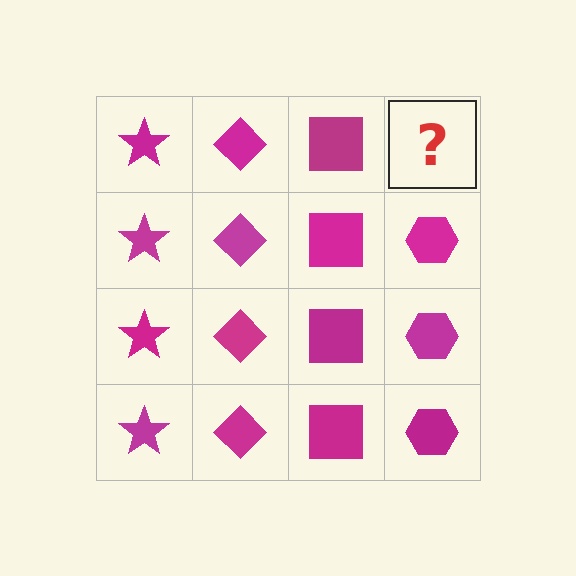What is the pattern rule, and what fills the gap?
The rule is that each column has a consistent shape. The gap should be filled with a magenta hexagon.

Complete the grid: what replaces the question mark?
The question mark should be replaced with a magenta hexagon.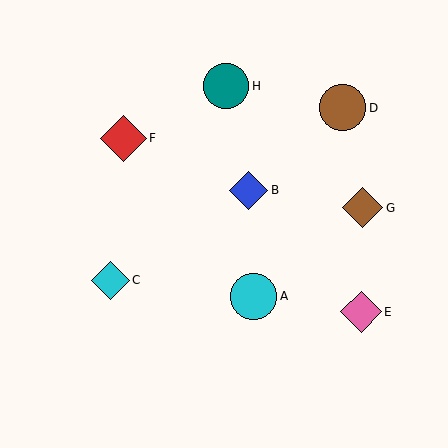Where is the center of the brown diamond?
The center of the brown diamond is at (363, 208).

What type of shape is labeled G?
Shape G is a brown diamond.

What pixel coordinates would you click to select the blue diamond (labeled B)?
Click at (249, 190) to select the blue diamond B.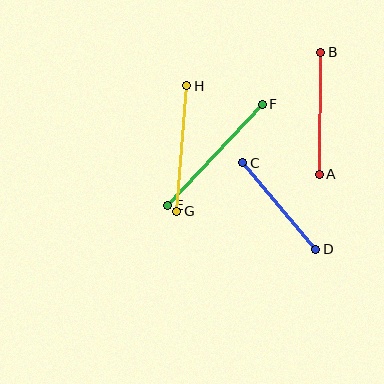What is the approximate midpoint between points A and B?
The midpoint is at approximately (320, 113) pixels.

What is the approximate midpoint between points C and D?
The midpoint is at approximately (279, 206) pixels.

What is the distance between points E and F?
The distance is approximately 138 pixels.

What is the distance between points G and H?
The distance is approximately 126 pixels.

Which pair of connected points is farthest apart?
Points E and F are farthest apart.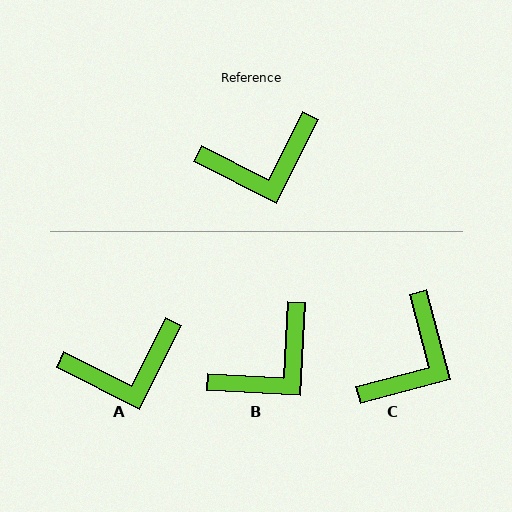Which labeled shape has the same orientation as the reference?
A.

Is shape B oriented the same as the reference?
No, it is off by about 24 degrees.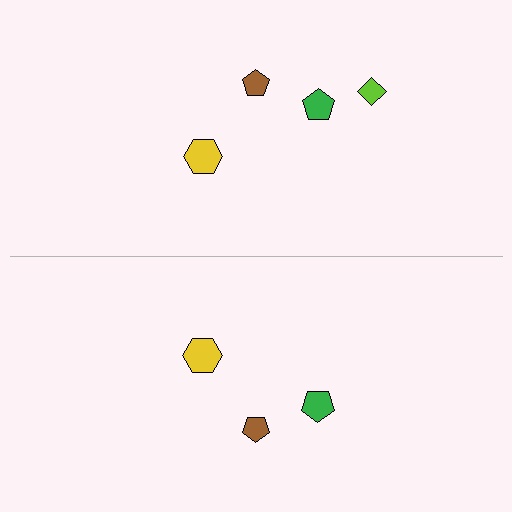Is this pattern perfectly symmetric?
No, the pattern is not perfectly symmetric. A lime diamond is missing from the bottom side.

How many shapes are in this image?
There are 7 shapes in this image.